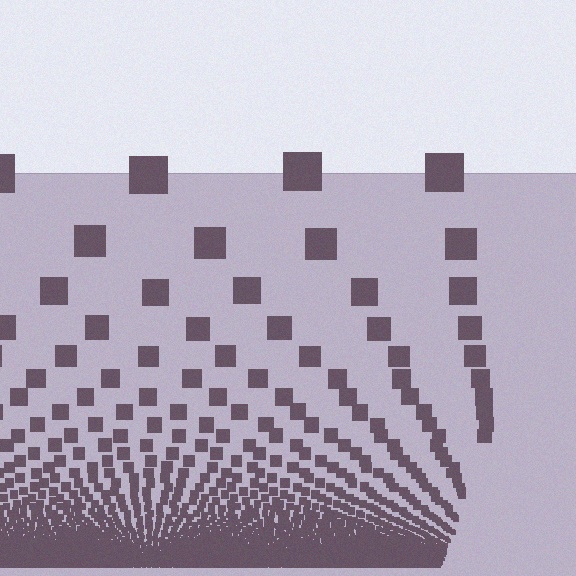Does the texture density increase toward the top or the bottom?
Density increases toward the bottom.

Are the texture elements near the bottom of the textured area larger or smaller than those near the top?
Smaller. The gradient is inverted — elements near the bottom are smaller and denser.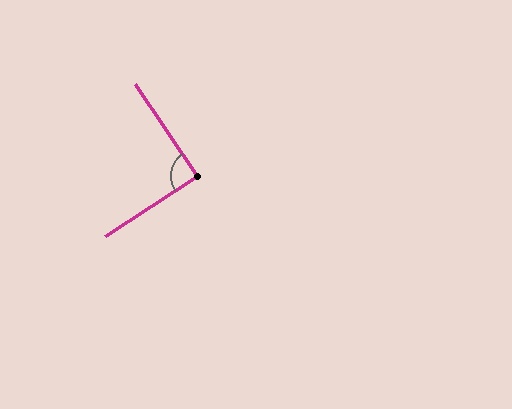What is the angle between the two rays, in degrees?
Approximately 89 degrees.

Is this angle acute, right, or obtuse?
It is approximately a right angle.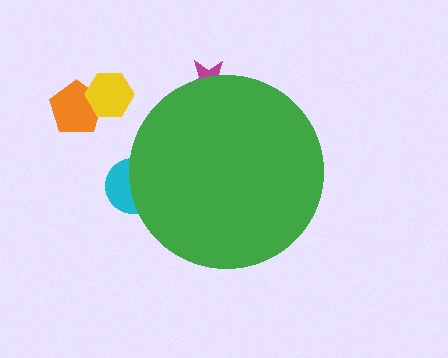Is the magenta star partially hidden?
Yes, the magenta star is partially hidden behind the green circle.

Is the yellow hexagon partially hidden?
No, the yellow hexagon is fully visible.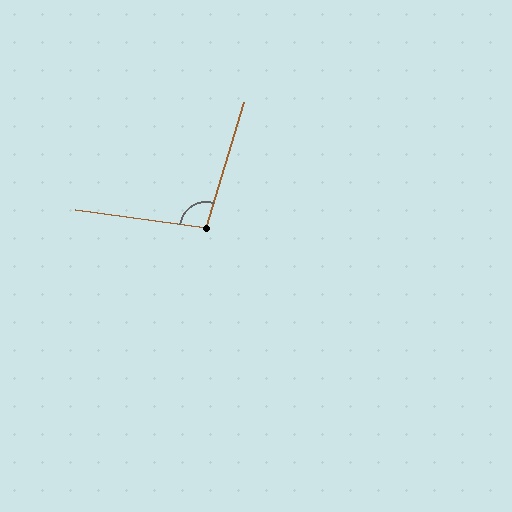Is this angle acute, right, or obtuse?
It is obtuse.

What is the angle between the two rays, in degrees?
Approximately 99 degrees.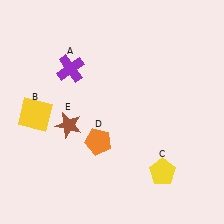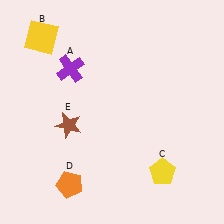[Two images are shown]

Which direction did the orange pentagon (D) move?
The orange pentagon (D) moved down.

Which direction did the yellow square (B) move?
The yellow square (B) moved up.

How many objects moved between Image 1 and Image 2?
2 objects moved between the two images.